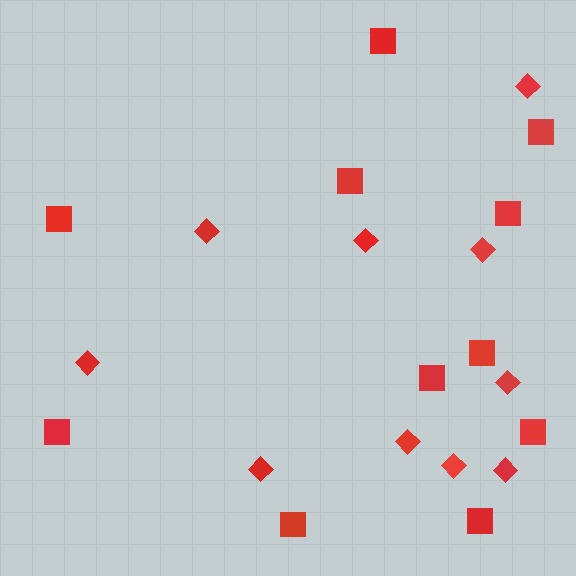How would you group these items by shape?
There are 2 groups: one group of squares (11) and one group of diamonds (10).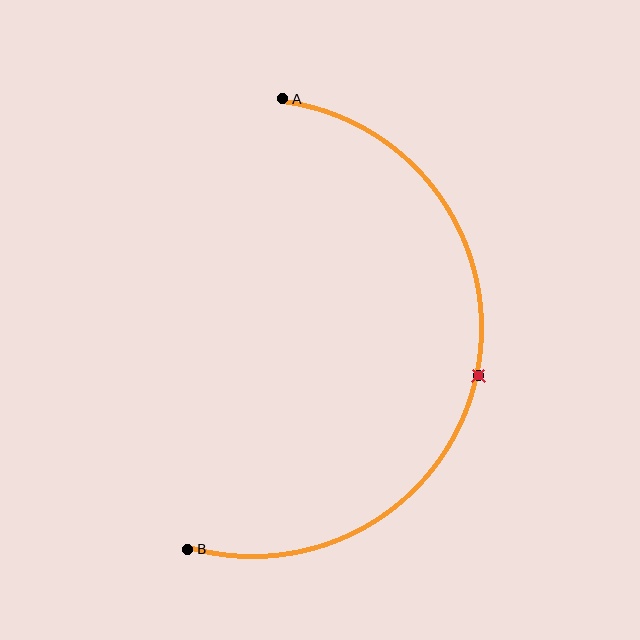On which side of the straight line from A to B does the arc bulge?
The arc bulges to the right of the straight line connecting A and B.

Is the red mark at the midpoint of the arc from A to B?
Yes. The red mark lies on the arc at equal arc-length from both A and B — it is the arc midpoint.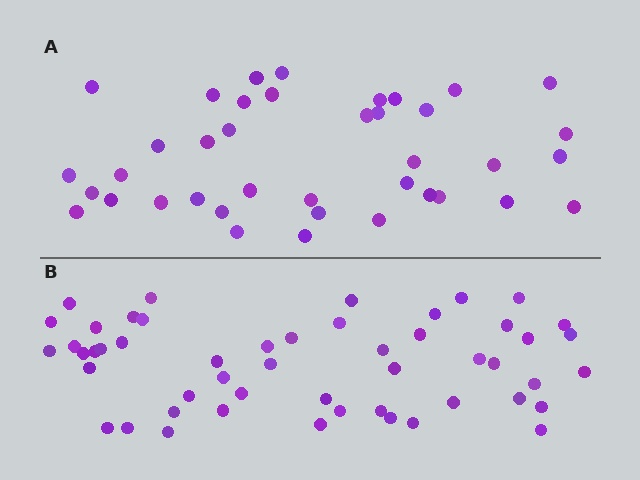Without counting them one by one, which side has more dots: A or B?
Region B (the bottom region) has more dots.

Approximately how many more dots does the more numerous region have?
Region B has roughly 12 or so more dots than region A.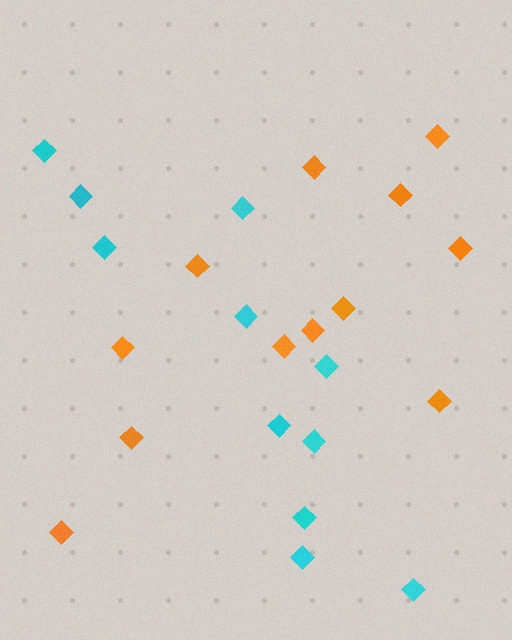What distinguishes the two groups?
There are 2 groups: one group of cyan diamonds (11) and one group of orange diamonds (12).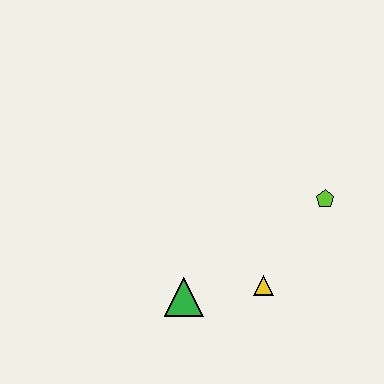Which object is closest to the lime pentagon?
The yellow triangle is closest to the lime pentagon.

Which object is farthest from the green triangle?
The lime pentagon is farthest from the green triangle.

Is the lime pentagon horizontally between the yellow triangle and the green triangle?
No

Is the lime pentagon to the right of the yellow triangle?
Yes